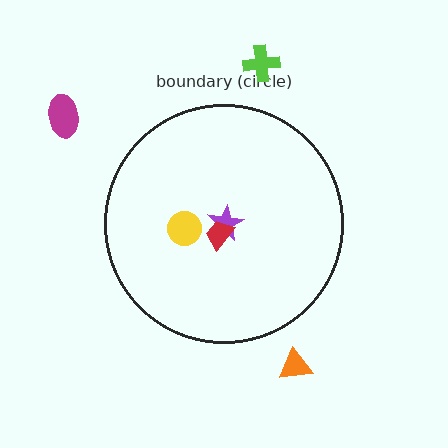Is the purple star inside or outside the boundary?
Inside.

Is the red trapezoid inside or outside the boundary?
Inside.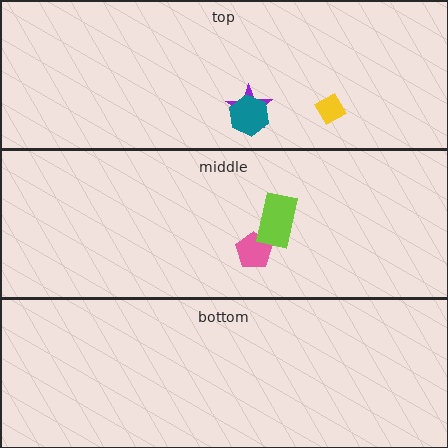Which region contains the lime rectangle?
The middle region.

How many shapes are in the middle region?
2.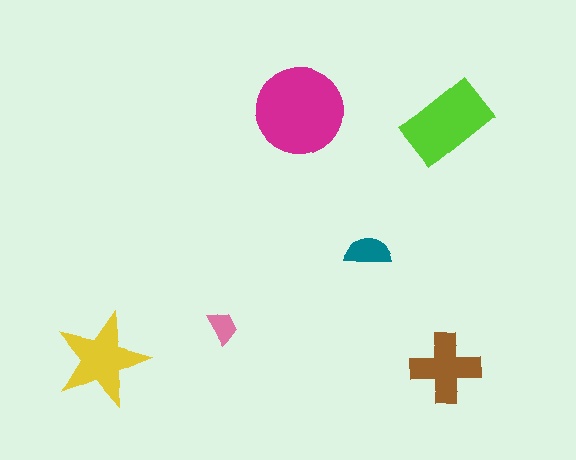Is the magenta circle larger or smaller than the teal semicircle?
Larger.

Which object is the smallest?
The pink trapezoid.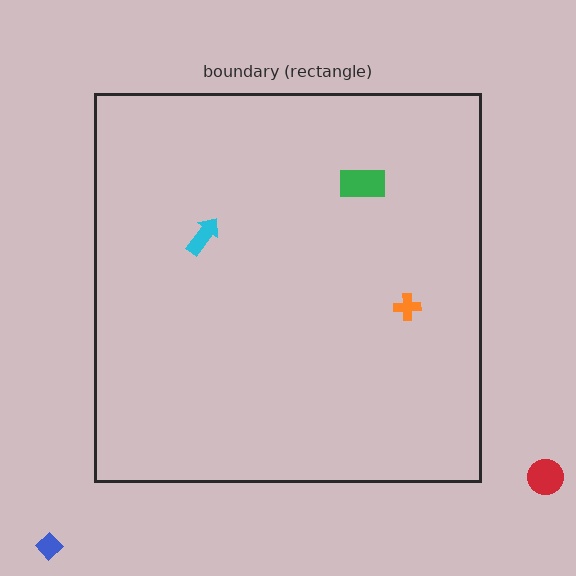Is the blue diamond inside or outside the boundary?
Outside.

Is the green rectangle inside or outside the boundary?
Inside.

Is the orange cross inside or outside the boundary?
Inside.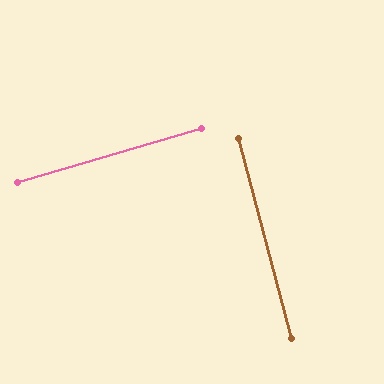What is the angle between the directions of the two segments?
Approximately 88 degrees.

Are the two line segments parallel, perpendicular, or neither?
Perpendicular — they meet at approximately 88°.